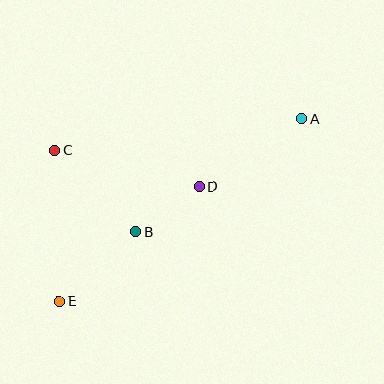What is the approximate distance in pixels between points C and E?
The distance between C and E is approximately 151 pixels.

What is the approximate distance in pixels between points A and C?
The distance between A and C is approximately 249 pixels.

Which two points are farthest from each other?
Points A and E are farthest from each other.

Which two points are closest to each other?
Points B and D are closest to each other.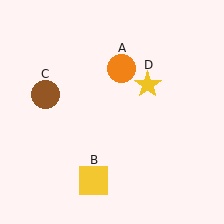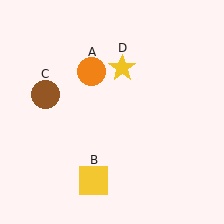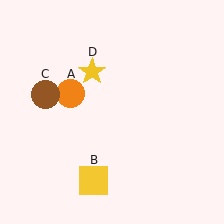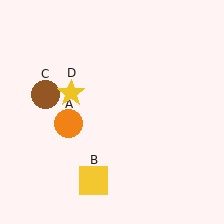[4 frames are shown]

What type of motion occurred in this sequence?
The orange circle (object A), yellow star (object D) rotated counterclockwise around the center of the scene.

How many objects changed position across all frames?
2 objects changed position: orange circle (object A), yellow star (object D).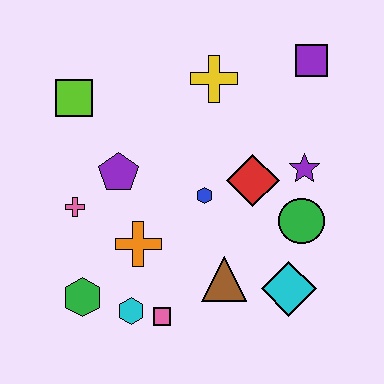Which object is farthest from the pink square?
The purple square is farthest from the pink square.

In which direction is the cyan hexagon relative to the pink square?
The cyan hexagon is to the left of the pink square.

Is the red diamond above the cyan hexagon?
Yes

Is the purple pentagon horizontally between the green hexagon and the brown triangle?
Yes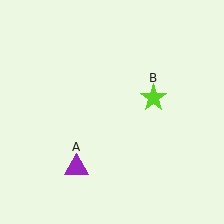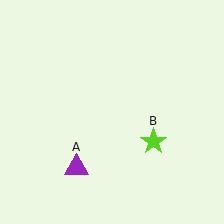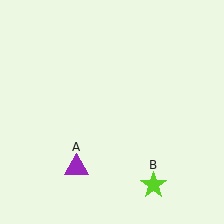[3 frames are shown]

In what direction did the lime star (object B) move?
The lime star (object B) moved down.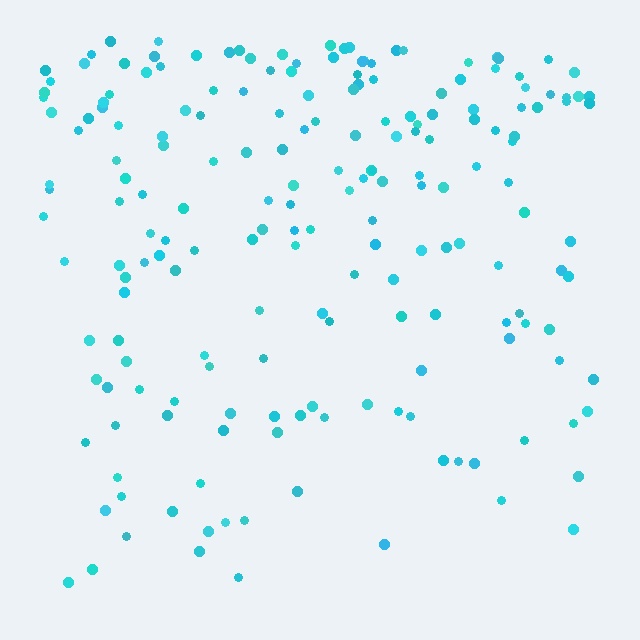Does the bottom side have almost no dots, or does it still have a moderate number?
Still a moderate number, just noticeably fewer than the top.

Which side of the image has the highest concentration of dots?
The top.